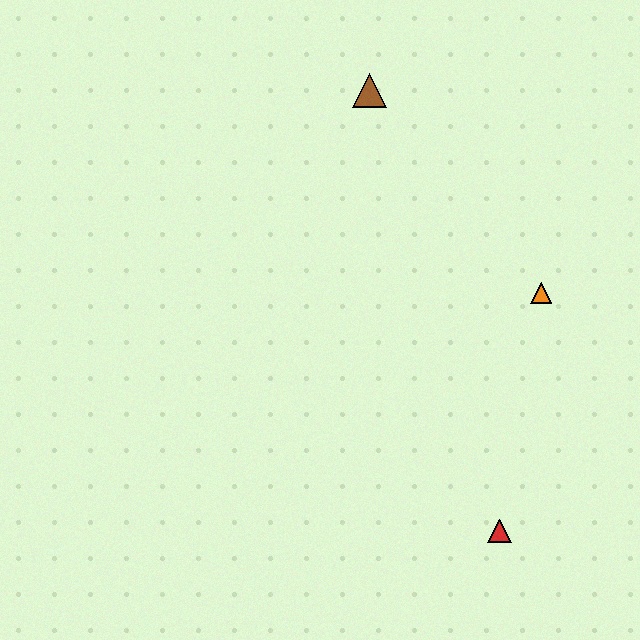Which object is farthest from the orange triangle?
The brown triangle is farthest from the orange triangle.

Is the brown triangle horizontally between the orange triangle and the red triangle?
No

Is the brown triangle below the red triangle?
No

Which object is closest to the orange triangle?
The red triangle is closest to the orange triangle.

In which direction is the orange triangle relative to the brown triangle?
The orange triangle is below the brown triangle.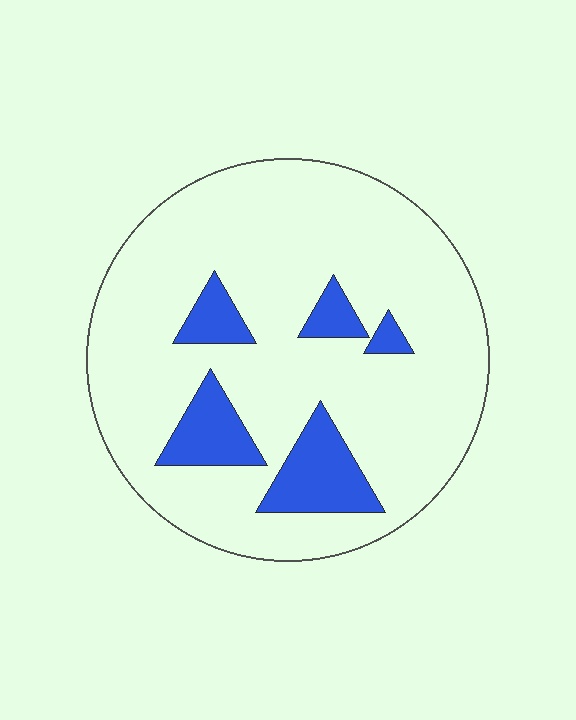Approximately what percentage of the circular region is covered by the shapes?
Approximately 15%.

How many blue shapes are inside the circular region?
5.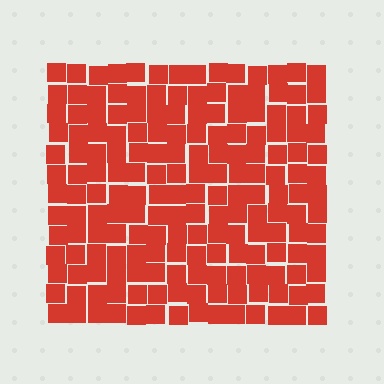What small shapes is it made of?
It is made of small squares.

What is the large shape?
The large shape is a square.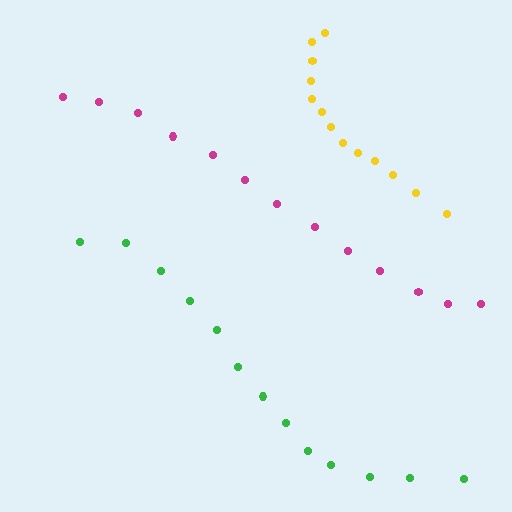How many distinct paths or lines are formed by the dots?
There are 3 distinct paths.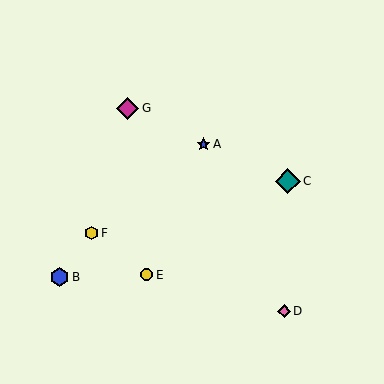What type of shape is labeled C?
Shape C is a teal diamond.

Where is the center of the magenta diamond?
The center of the magenta diamond is at (128, 108).